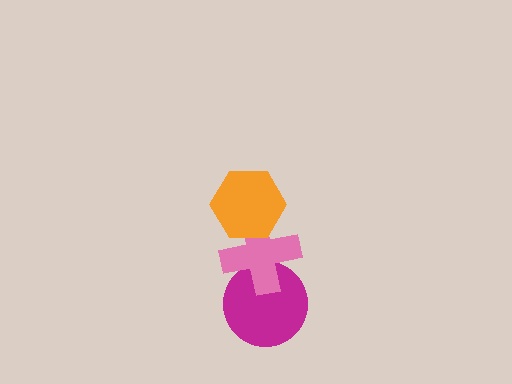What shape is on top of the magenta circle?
The pink cross is on top of the magenta circle.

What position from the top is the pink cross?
The pink cross is 2nd from the top.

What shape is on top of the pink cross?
The orange hexagon is on top of the pink cross.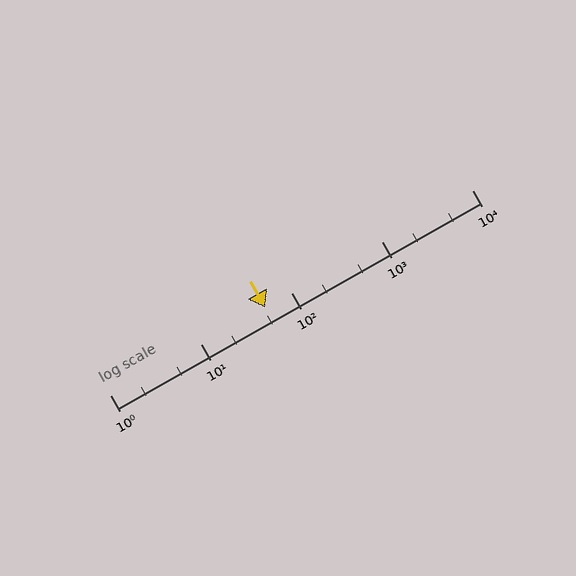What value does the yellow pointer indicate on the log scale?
The pointer indicates approximately 52.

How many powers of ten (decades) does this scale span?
The scale spans 4 decades, from 1 to 10000.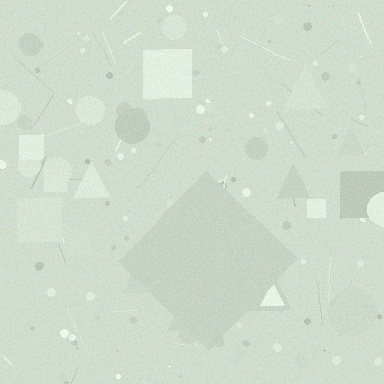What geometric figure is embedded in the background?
A diamond is embedded in the background.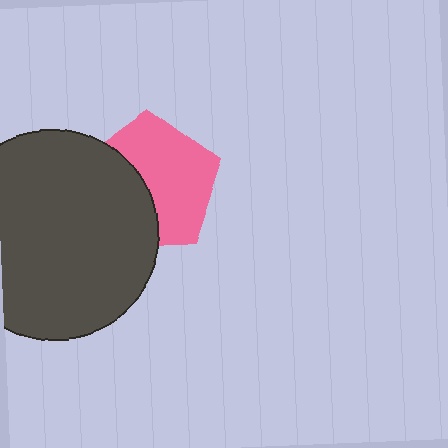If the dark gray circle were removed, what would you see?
You would see the complete pink pentagon.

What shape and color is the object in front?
The object in front is a dark gray circle.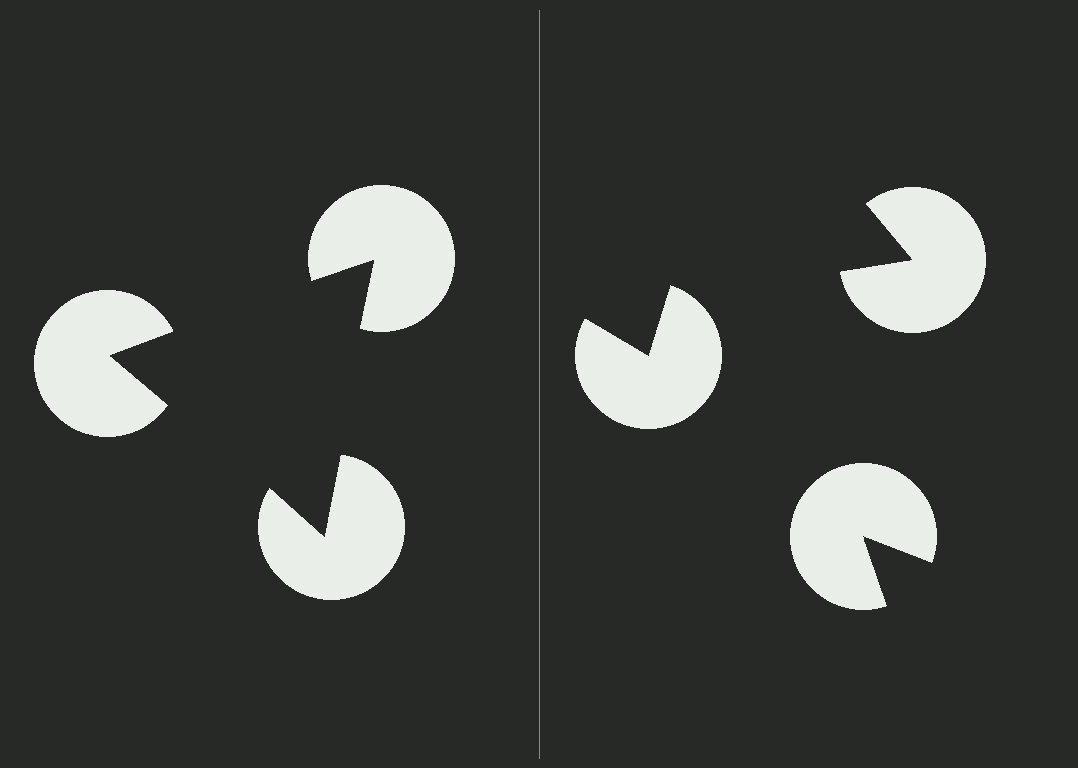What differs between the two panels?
The pac-man discs are positioned identically on both sides; only the wedge orientations differ. On the left they align to a triangle; on the right they are misaligned.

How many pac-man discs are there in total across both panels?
6 — 3 on each side.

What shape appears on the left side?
An illusory triangle.